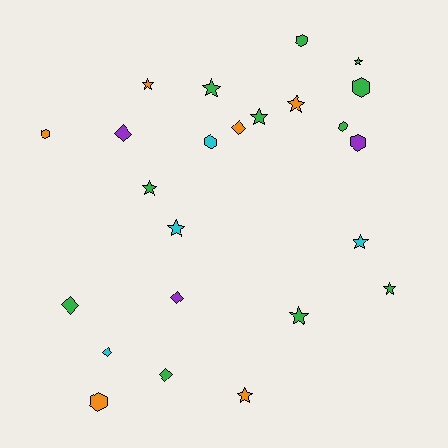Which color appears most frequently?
Green, with 11 objects.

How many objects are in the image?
There are 24 objects.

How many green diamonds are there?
There are 2 green diamonds.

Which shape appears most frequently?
Star, with 11 objects.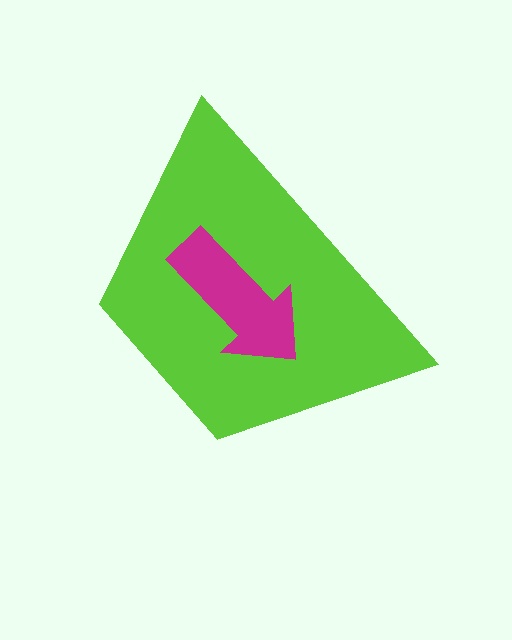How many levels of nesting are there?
2.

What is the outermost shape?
The lime trapezoid.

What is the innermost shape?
The magenta arrow.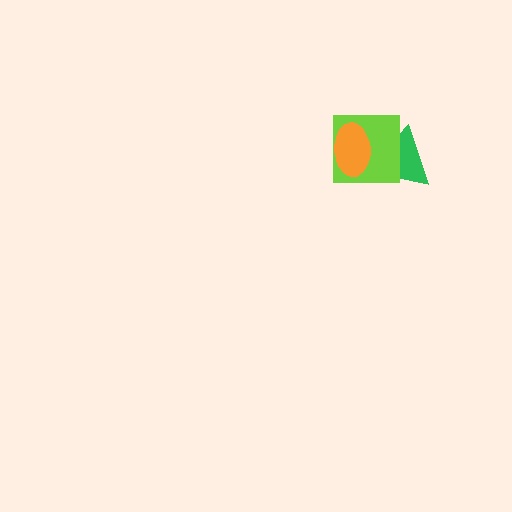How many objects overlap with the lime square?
2 objects overlap with the lime square.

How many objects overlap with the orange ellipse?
2 objects overlap with the orange ellipse.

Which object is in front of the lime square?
The orange ellipse is in front of the lime square.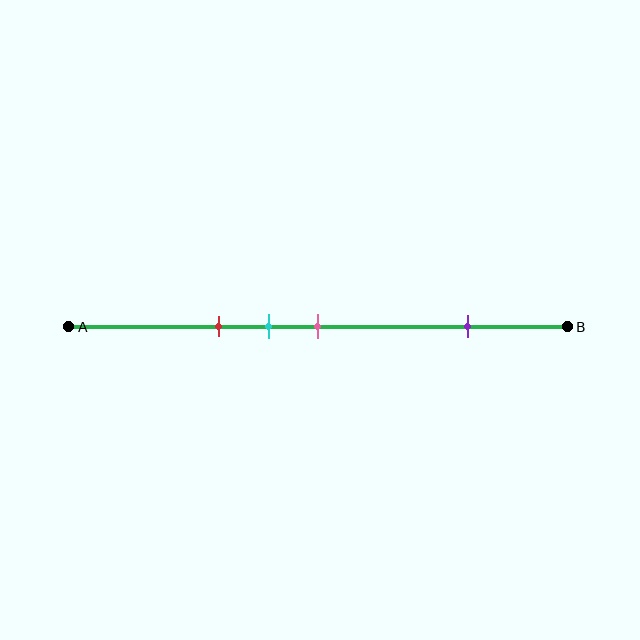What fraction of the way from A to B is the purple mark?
The purple mark is approximately 80% (0.8) of the way from A to B.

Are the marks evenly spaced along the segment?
No, the marks are not evenly spaced.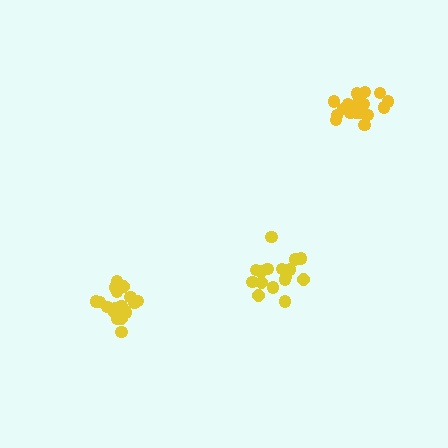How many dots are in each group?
Group 1: 19 dots, Group 2: 21 dots, Group 3: 16 dots (56 total).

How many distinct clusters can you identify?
There are 3 distinct clusters.